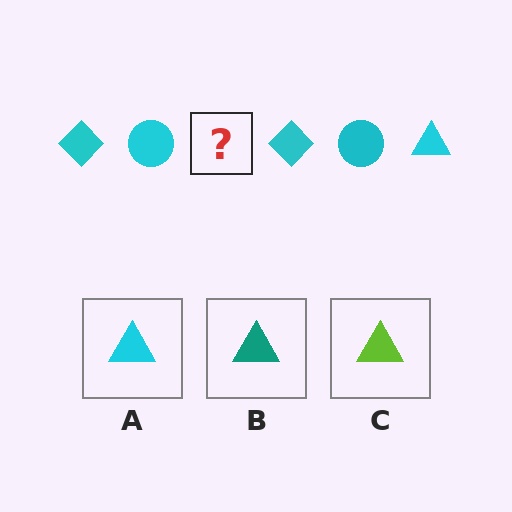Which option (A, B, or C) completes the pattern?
A.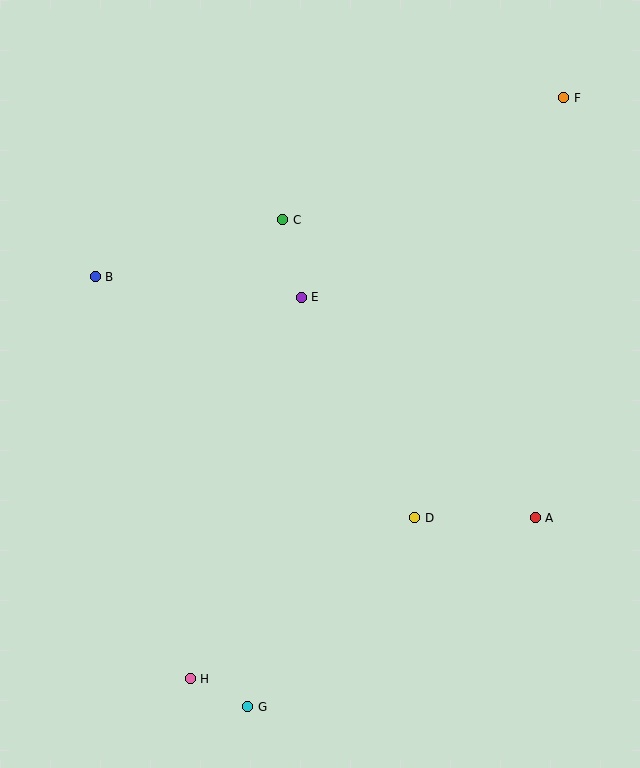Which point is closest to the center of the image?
Point E at (301, 297) is closest to the center.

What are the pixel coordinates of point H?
Point H is at (190, 679).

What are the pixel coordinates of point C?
Point C is at (283, 220).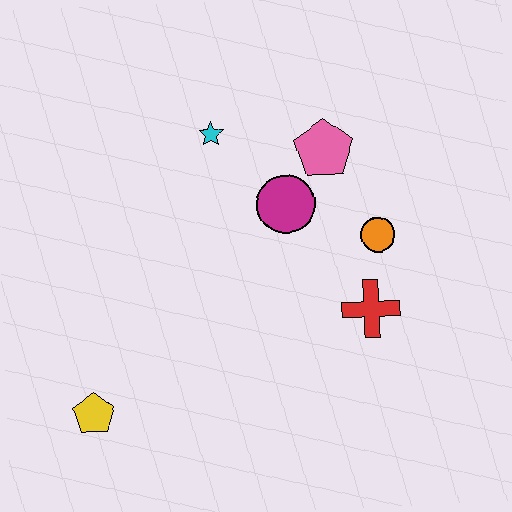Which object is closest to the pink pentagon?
The magenta circle is closest to the pink pentagon.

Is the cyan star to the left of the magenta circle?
Yes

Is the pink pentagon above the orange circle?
Yes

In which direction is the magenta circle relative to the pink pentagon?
The magenta circle is below the pink pentagon.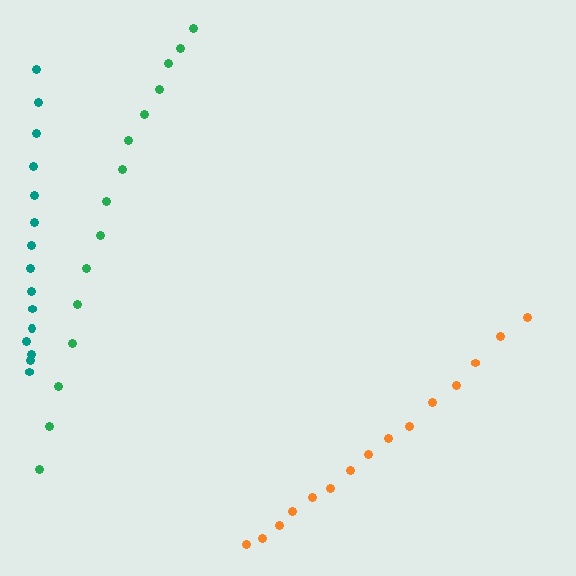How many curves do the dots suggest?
There are 3 distinct paths.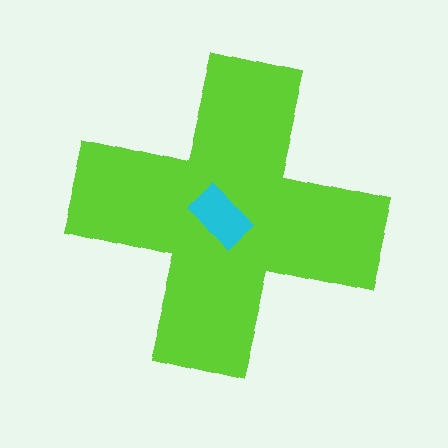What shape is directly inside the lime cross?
The cyan rectangle.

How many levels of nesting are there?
2.